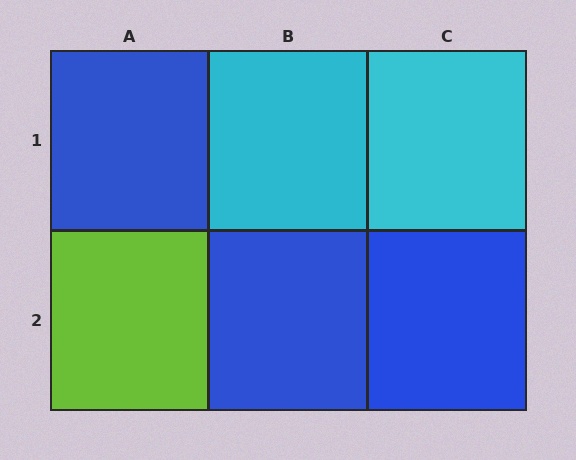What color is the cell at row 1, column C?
Cyan.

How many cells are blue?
3 cells are blue.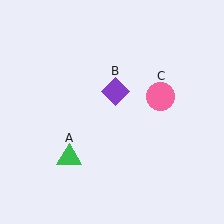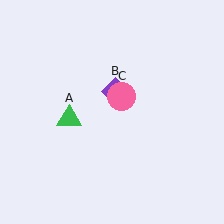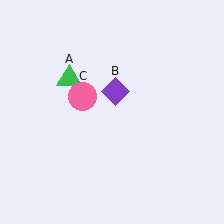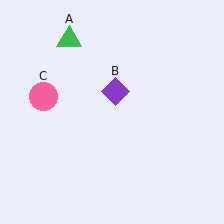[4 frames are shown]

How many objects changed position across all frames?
2 objects changed position: green triangle (object A), pink circle (object C).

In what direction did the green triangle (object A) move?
The green triangle (object A) moved up.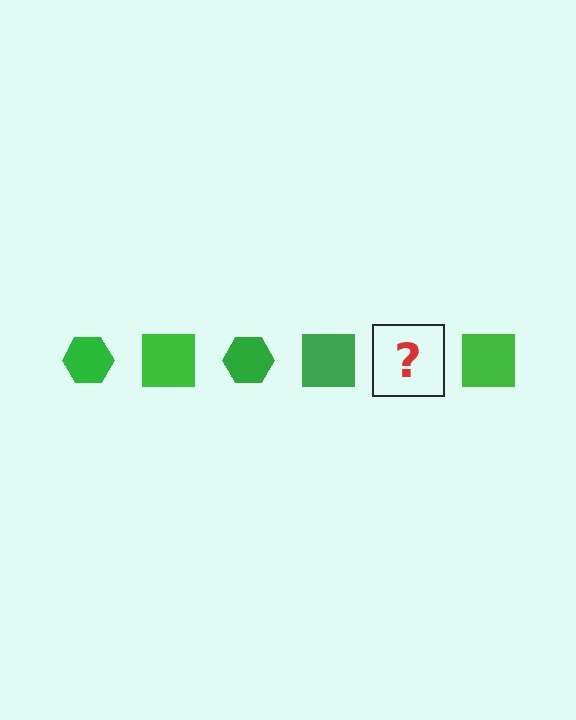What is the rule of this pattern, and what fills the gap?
The rule is that the pattern cycles through hexagon, square shapes in green. The gap should be filled with a green hexagon.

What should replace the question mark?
The question mark should be replaced with a green hexagon.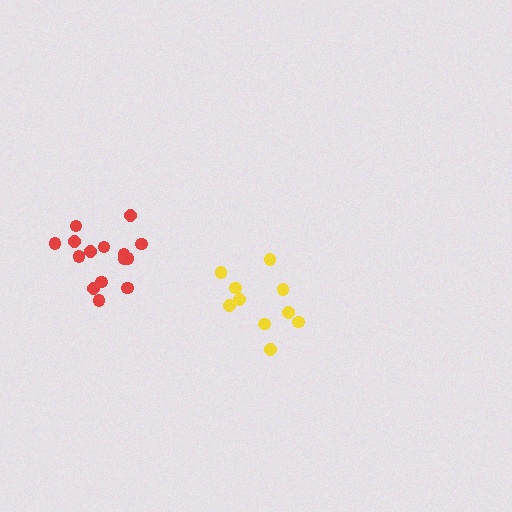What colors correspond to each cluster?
The clusters are colored: yellow, red.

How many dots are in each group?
Group 1: 10 dots, Group 2: 15 dots (25 total).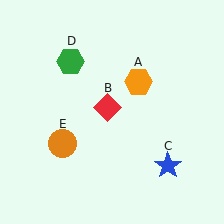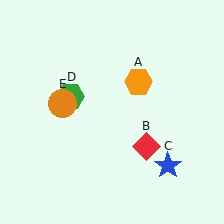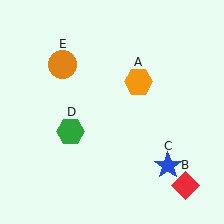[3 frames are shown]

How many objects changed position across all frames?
3 objects changed position: red diamond (object B), green hexagon (object D), orange circle (object E).